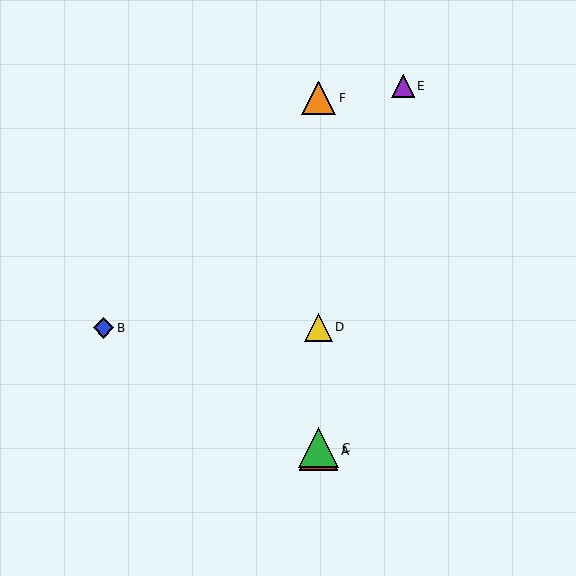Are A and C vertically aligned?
Yes, both are at x≈319.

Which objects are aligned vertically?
Objects A, C, D, F are aligned vertically.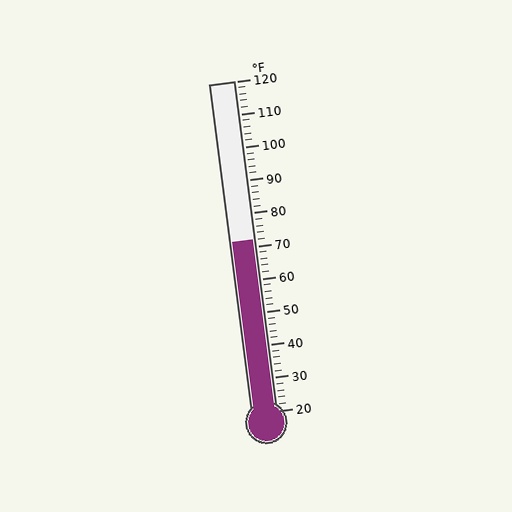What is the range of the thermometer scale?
The thermometer scale ranges from 20°F to 120°F.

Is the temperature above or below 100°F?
The temperature is below 100°F.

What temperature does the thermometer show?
The thermometer shows approximately 72°F.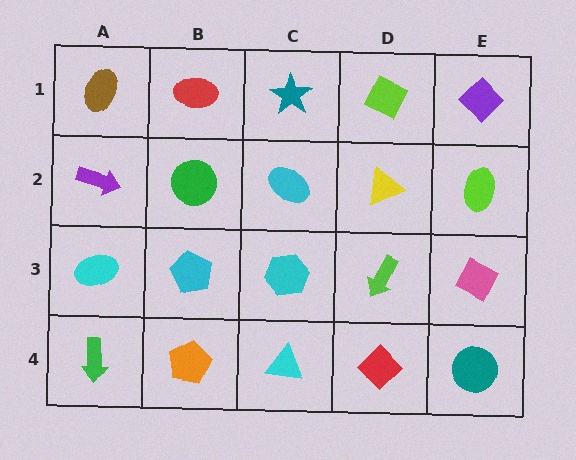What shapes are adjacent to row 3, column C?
A cyan ellipse (row 2, column C), a cyan triangle (row 4, column C), a cyan pentagon (row 3, column B), a lime arrow (row 3, column D).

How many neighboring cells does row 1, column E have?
2.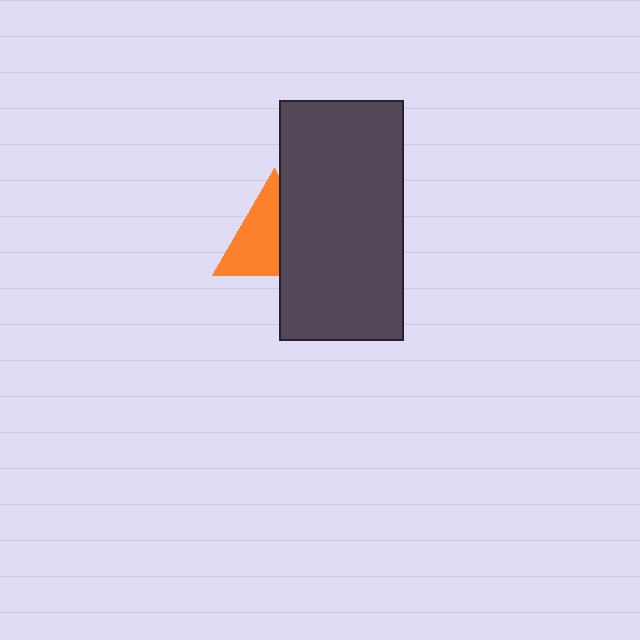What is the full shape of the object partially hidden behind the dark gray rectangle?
The partially hidden object is an orange triangle.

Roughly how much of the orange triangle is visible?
About half of it is visible (roughly 58%).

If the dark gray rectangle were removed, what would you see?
You would see the complete orange triangle.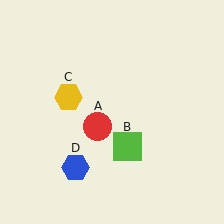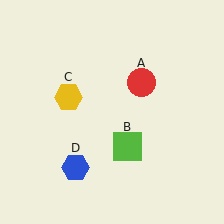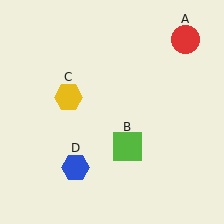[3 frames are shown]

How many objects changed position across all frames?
1 object changed position: red circle (object A).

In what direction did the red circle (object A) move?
The red circle (object A) moved up and to the right.